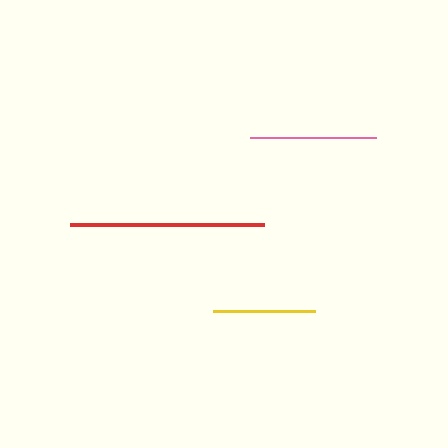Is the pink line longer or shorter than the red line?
The red line is longer than the pink line.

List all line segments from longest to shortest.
From longest to shortest: red, pink, yellow.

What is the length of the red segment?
The red segment is approximately 194 pixels long.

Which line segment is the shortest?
The yellow line is the shortest at approximately 102 pixels.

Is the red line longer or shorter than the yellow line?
The red line is longer than the yellow line.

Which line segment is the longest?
The red line is the longest at approximately 194 pixels.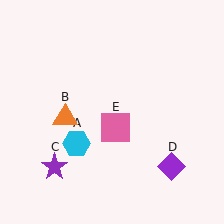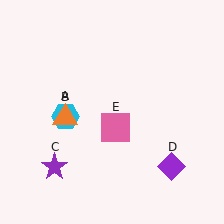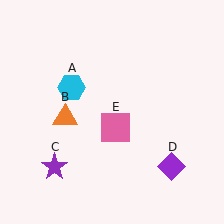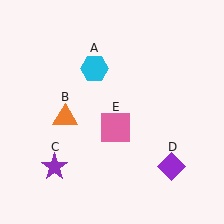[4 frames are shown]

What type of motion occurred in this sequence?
The cyan hexagon (object A) rotated clockwise around the center of the scene.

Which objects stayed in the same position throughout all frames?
Orange triangle (object B) and purple star (object C) and purple diamond (object D) and pink square (object E) remained stationary.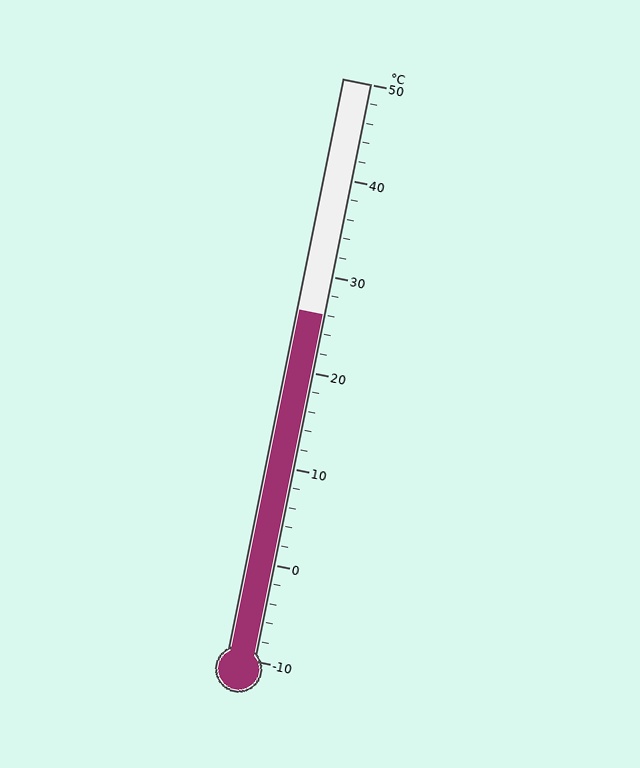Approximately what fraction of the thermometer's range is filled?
The thermometer is filled to approximately 60% of its range.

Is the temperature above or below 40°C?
The temperature is below 40°C.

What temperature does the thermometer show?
The thermometer shows approximately 26°C.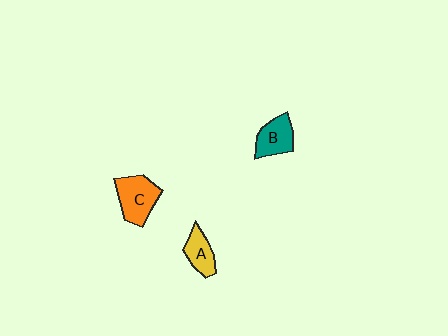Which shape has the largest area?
Shape C (orange).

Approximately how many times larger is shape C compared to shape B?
Approximately 1.3 times.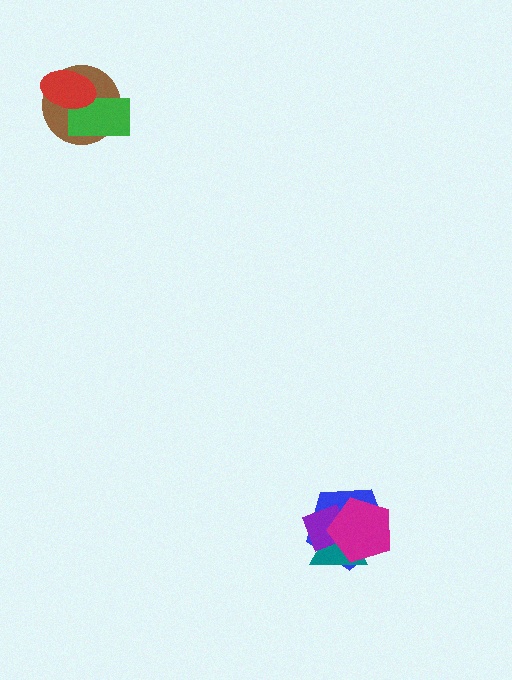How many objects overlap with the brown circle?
2 objects overlap with the brown circle.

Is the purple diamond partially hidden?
Yes, it is partially covered by another shape.